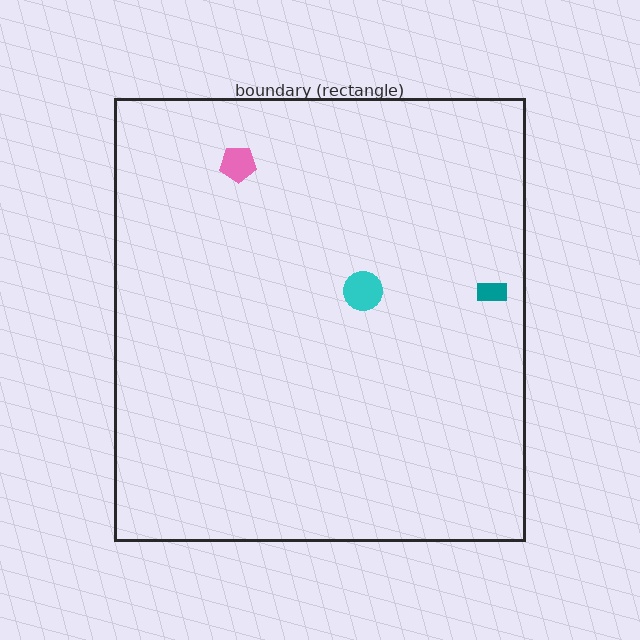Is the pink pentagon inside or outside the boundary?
Inside.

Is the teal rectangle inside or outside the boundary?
Inside.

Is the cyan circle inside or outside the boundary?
Inside.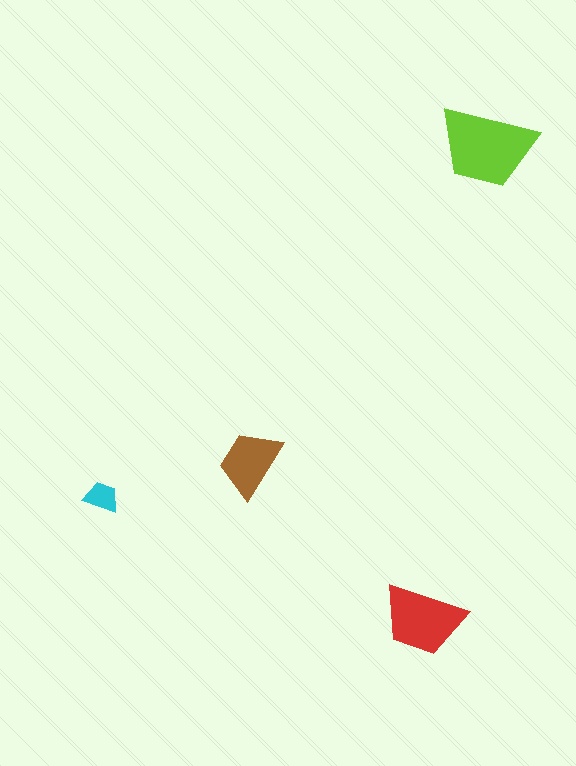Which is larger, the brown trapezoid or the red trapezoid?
The red one.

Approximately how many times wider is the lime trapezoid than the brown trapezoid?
About 1.5 times wider.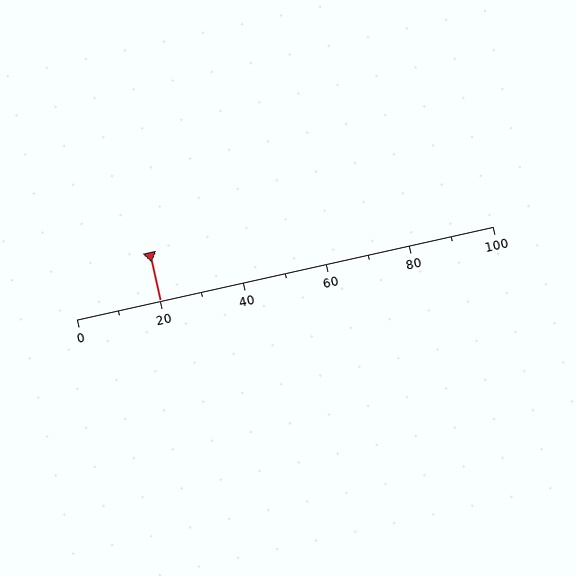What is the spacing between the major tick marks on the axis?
The major ticks are spaced 20 apart.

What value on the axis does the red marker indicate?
The marker indicates approximately 20.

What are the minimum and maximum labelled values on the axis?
The axis runs from 0 to 100.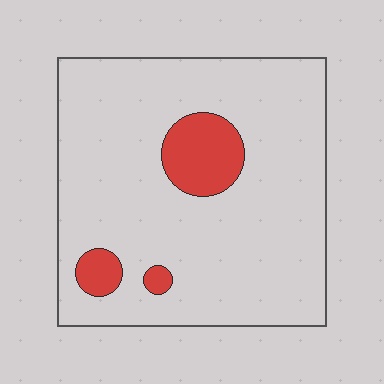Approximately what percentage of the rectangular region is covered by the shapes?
Approximately 10%.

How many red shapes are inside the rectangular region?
3.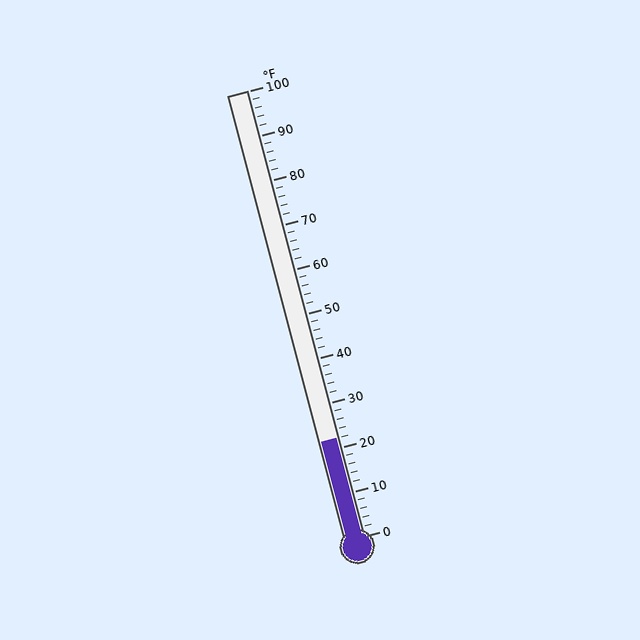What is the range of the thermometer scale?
The thermometer scale ranges from 0°F to 100°F.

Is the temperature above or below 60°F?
The temperature is below 60°F.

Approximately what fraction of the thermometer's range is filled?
The thermometer is filled to approximately 20% of its range.